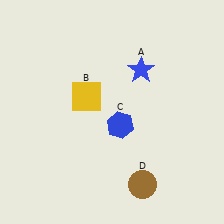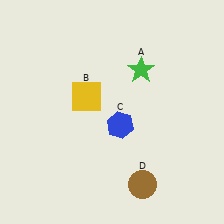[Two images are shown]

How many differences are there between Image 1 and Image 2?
There is 1 difference between the two images.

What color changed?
The star (A) changed from blue in Image 1 to green in Image 2.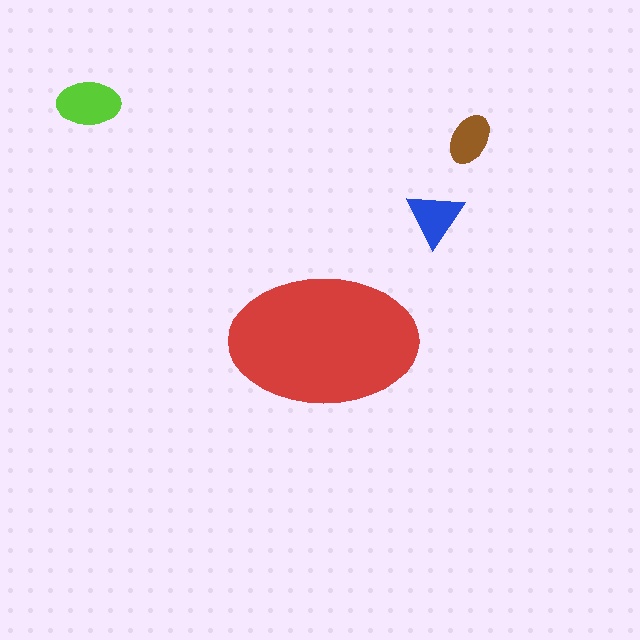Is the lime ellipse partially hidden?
No, the lime ellipse is fully visible.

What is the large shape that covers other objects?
A red ellipse.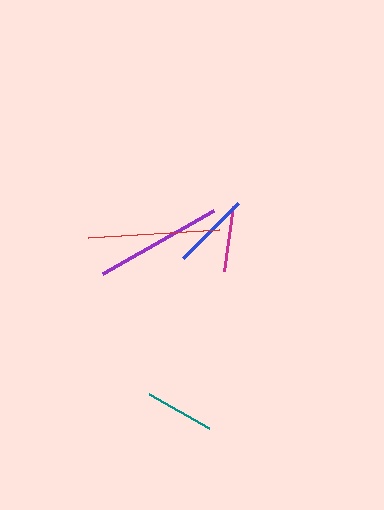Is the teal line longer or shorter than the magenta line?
The teal line is longer than the magenta line.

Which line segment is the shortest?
The magenta line is the shortest at approximately 66 pixels.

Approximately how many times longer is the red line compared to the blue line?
The red line is approximately 1.7 times the length of the blue line.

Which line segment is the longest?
The red line is the longest at approximately 131 pixels.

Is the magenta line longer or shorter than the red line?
The red line is longer than the magenta line.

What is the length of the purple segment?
The purple segment is approximately 128 pixels long.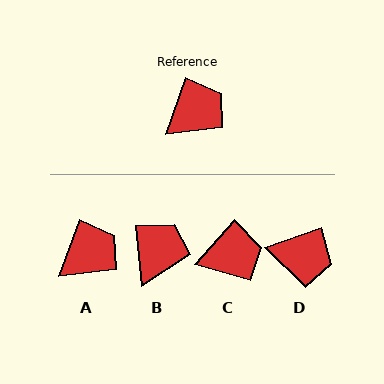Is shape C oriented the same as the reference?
No, it is off by about 22 degrees.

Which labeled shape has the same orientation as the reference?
A.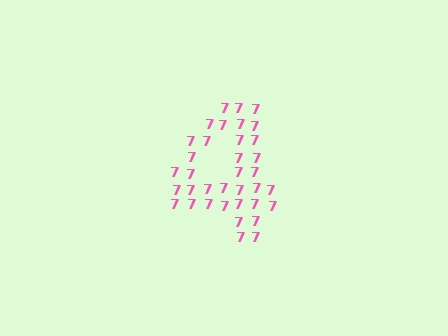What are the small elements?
The small elements are digit 7's.